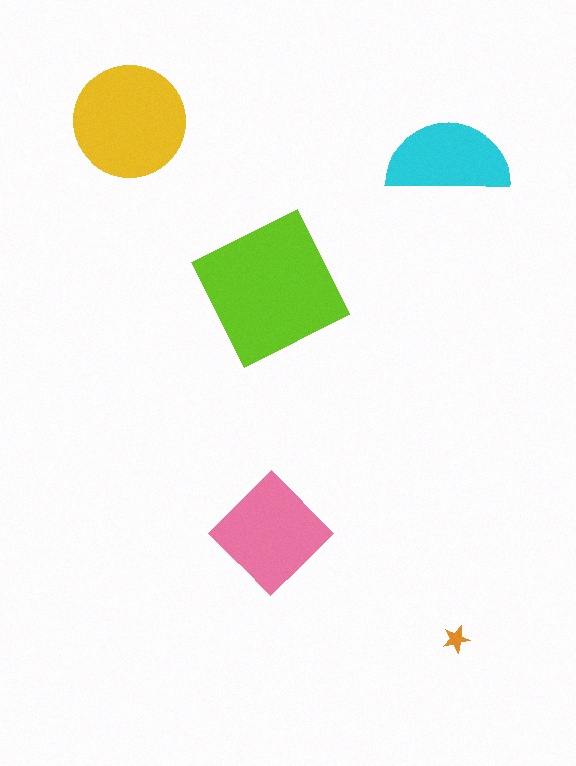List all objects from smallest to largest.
The orange star, the cyan semicircle, the pink diamond, the yellow circle, the lime square.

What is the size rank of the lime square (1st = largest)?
1st.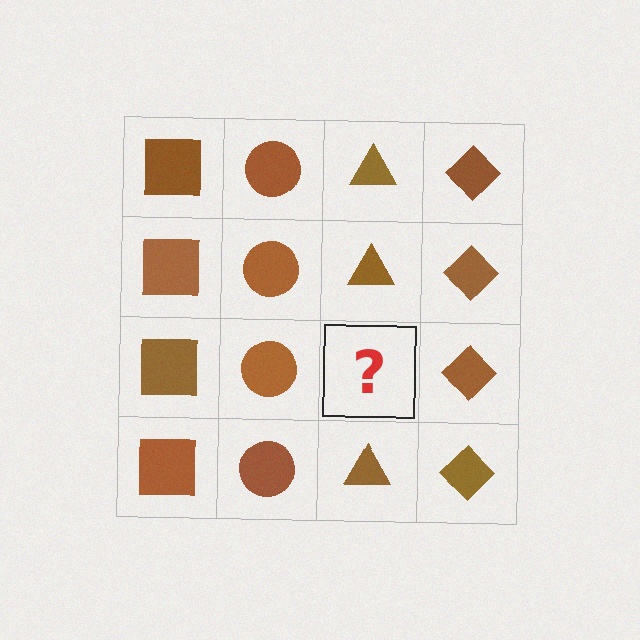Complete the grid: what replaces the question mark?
The question mark should be replaced with a brown triangle.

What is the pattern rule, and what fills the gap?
The rule is that each column has a consistent shape. The gap should be filled with a brown triangle.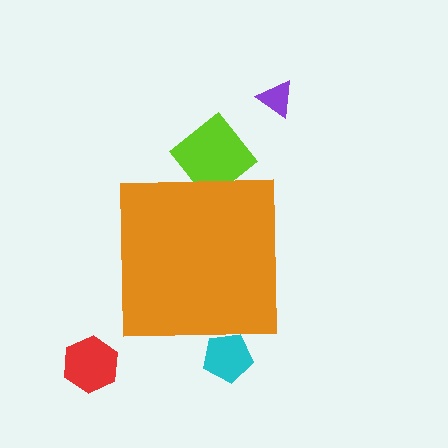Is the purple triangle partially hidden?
No, the purple triangle is fully visible.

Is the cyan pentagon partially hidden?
Yes, the cyan pentagon is partially hidden behind the orange square.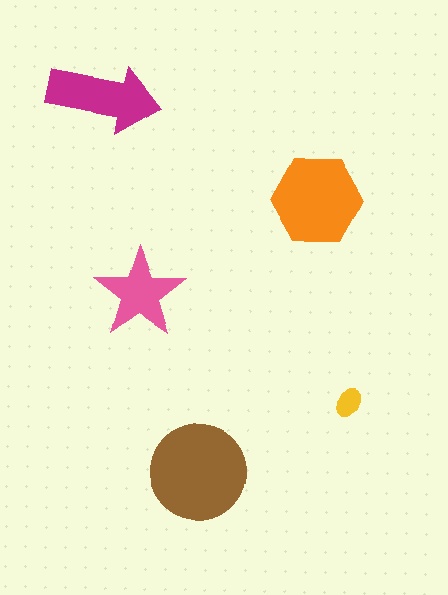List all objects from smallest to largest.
The yellow ellipse, the pink star, the magenta arrow, the orange hexagon, the brown circle.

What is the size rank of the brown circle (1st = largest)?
1st.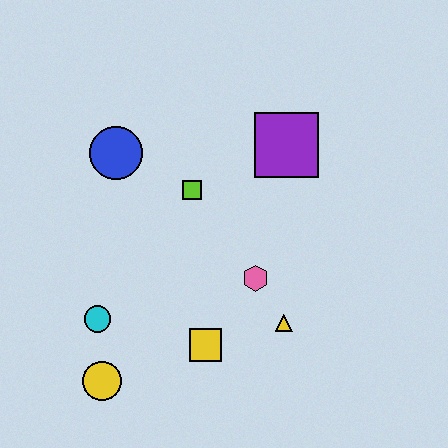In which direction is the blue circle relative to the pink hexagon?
The blue circle is to the left of the pink hexagon.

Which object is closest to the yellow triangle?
The pink hexagon is closest to the yellow triangle.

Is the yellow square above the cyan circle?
No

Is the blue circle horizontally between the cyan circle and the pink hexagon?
Yes